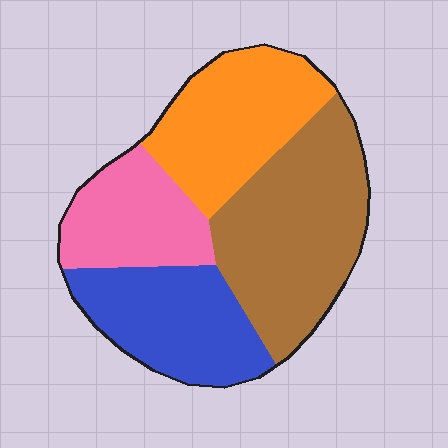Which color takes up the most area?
Brown, at roughly 35%.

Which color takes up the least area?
Pink, at roughly 20%.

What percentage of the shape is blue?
Blue takes up less than a quarter of the shape.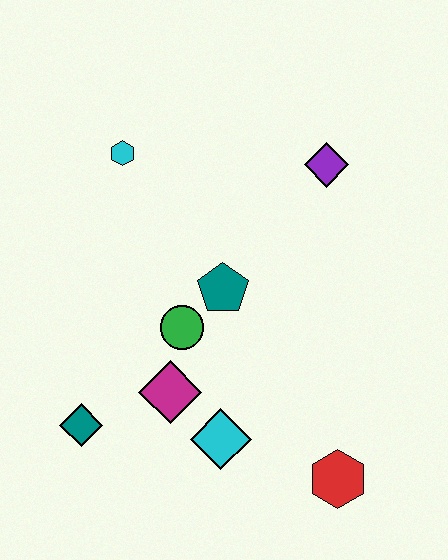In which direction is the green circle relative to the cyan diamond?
The green circle is above the cyan diamond.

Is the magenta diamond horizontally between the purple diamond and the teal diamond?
Yes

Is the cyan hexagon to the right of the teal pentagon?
No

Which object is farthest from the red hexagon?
The cyan hexagon is farthest from the red hexagon.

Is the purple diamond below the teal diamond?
No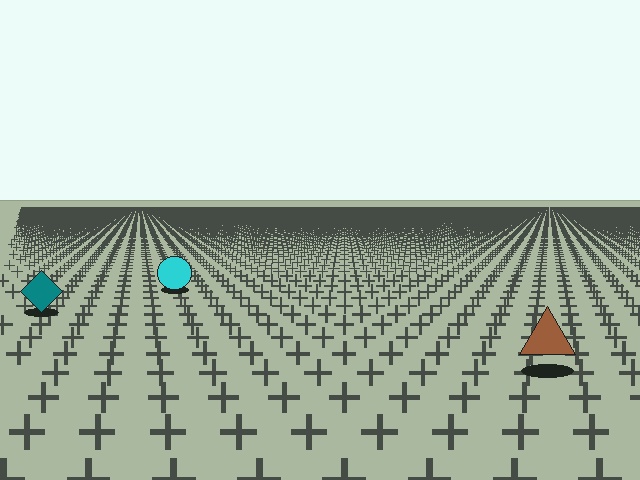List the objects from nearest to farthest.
From nearest to farthest: the brown triangle, the teal diamond, the cyan circle.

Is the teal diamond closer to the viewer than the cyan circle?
Yes. The teal diamond is closer — you can tell from the texture gradient: the ground texture is coarser near it.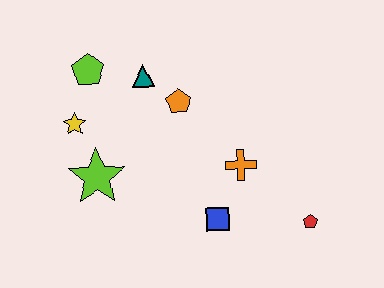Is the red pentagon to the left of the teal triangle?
No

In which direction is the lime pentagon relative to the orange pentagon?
The lime pentagon is to the left of the orange pentagon.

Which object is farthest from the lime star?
The red pentagon is farthest from the lime star.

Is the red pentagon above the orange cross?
No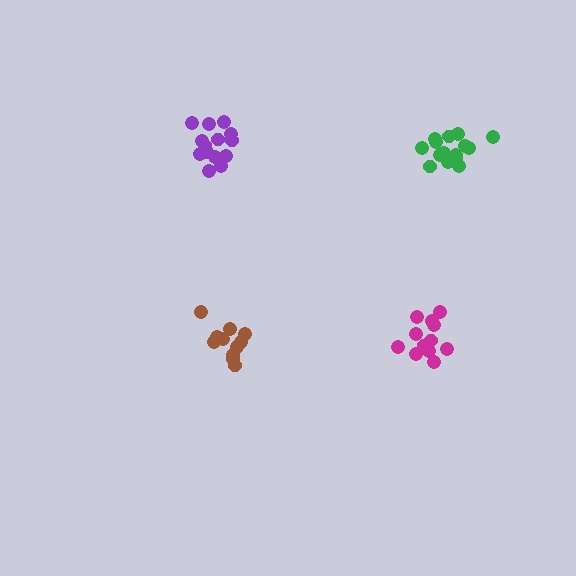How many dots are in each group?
Group 1: 12 dots, Group 2: 15 dots, Group 3: 14 dots, Group 4: 11 dots (52 total).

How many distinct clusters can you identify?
There are 4 distinct clusters.